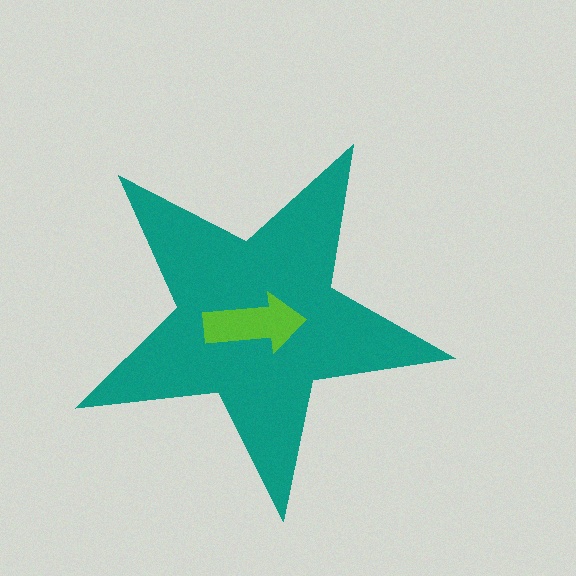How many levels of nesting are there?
2.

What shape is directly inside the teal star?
The lime arrow.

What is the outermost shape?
The teal star.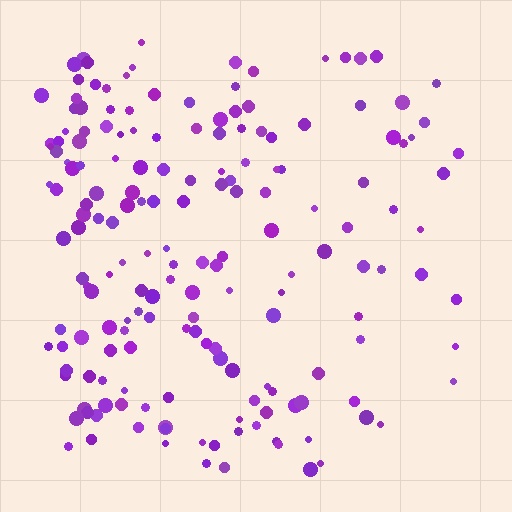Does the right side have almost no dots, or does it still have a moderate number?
Still a moderate number, just noticeably fewer than the left.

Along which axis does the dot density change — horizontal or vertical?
Horizontal.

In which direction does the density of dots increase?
From right to left, with the left side densest.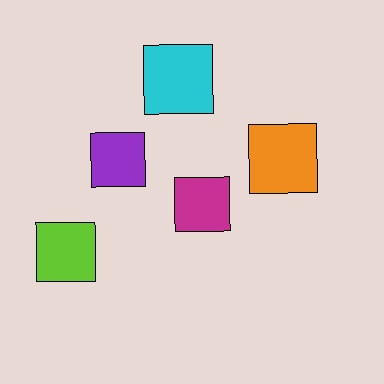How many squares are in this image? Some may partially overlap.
There are 5 squares.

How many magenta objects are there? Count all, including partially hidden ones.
There is 1 magenta object.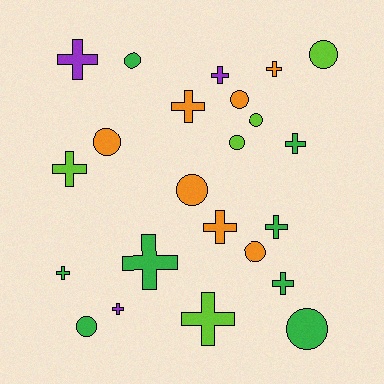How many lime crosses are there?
There are 2 lime crosses.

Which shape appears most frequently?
Cross, with 13 objects.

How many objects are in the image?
There are 23 objects.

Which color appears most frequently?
Green, with 8 objects.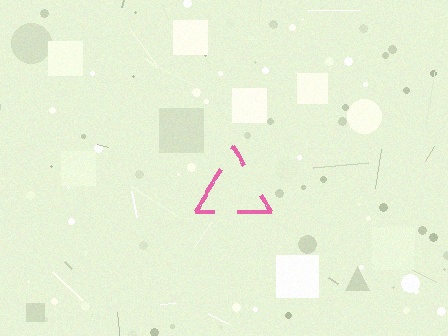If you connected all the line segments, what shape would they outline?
They would outline a triangle.